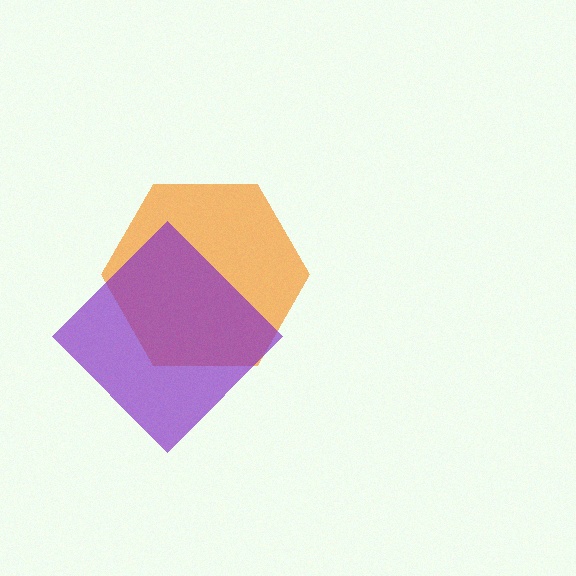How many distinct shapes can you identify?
There are 2 distinct shapes: an orange hexagon, a purple diamond.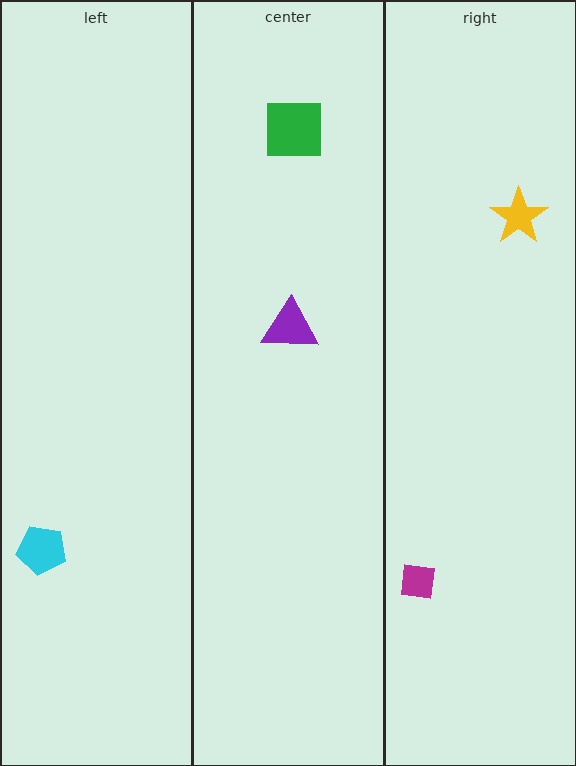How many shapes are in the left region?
1.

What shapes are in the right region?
The yellow star, the magenta square.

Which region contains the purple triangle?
The center region.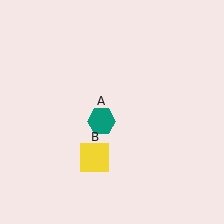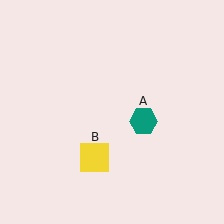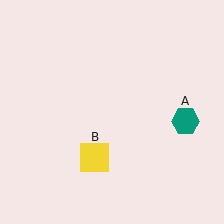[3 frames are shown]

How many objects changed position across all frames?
1 object changed position: teal hexagon (object A).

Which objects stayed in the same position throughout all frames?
Yellow square (object B) remained stationary.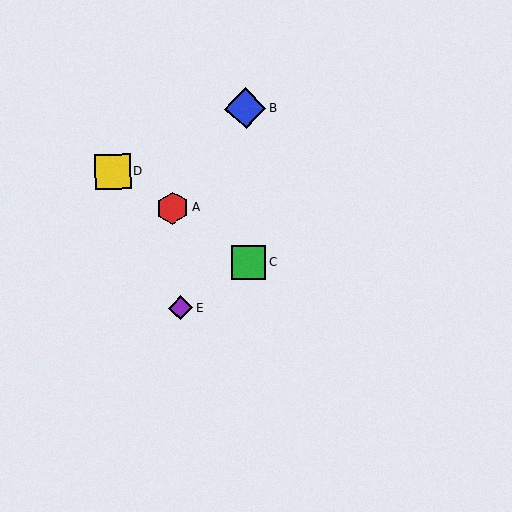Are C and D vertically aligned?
No, C is at x≈249 and D is at x≈113.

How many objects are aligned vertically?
2 objects (B, C) are aligned vertically.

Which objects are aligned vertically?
Objects B, C are aligned vertically.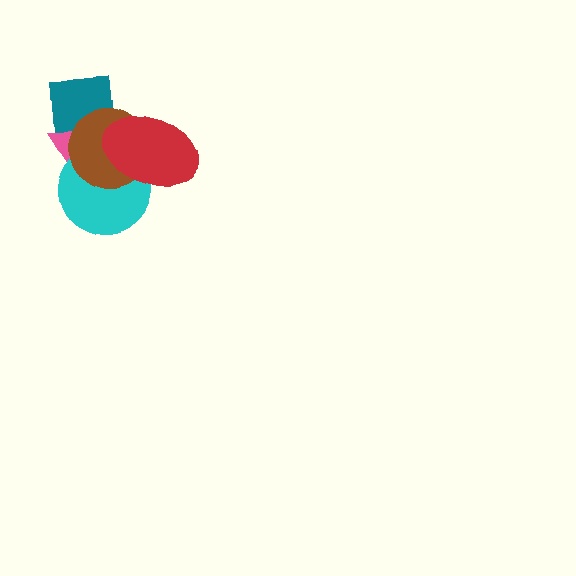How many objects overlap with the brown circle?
4 objects overlap with the brown circle.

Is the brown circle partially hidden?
Yes, it is partially covered by another shape.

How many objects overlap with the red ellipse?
4 objects overlap with the red ellipse.